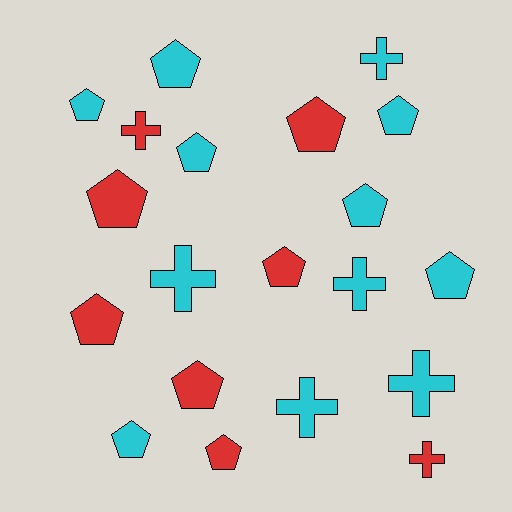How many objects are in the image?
There are 20 objects.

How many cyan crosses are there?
There are 5 cyan crosses.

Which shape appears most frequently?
Pentagon, with 13 objects.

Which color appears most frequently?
Cyan, with 12 objects.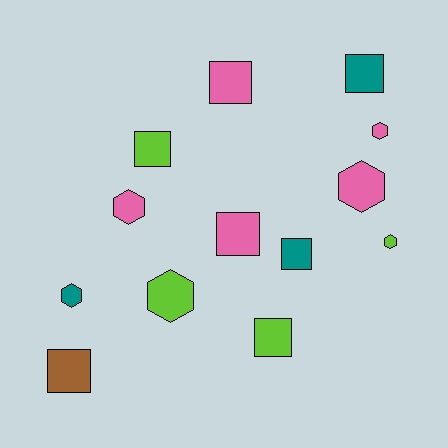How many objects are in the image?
There are 13 objects.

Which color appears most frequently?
Pink, with 5 objects.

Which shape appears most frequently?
Square, with 7 objects.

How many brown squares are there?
There is 1 brown square.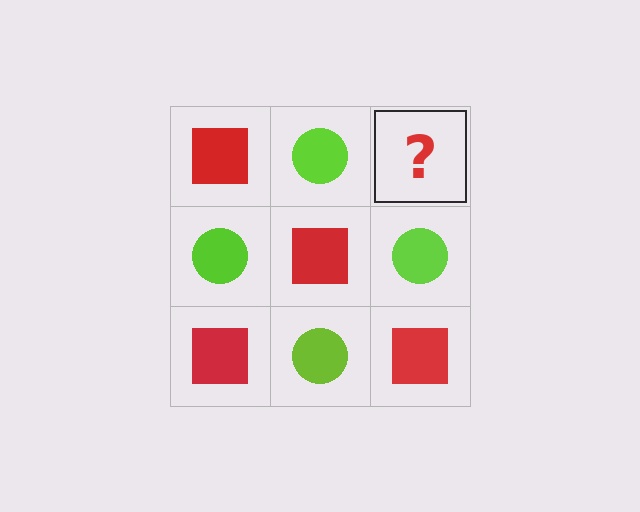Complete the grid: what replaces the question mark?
The question mark should be replaced with a red square.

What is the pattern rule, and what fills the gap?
The rule is that it alternates red square and lime circle in a checkerboard pattern. The gap should be filled with a red square.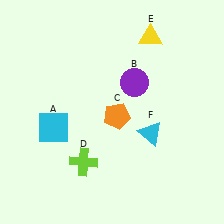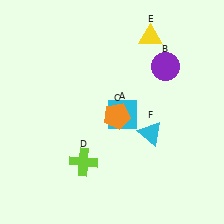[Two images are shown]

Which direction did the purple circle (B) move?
The purple circle (B) moved right.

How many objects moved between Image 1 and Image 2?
2 objects moved between the two images.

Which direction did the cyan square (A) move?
The cyan square (A) moved right.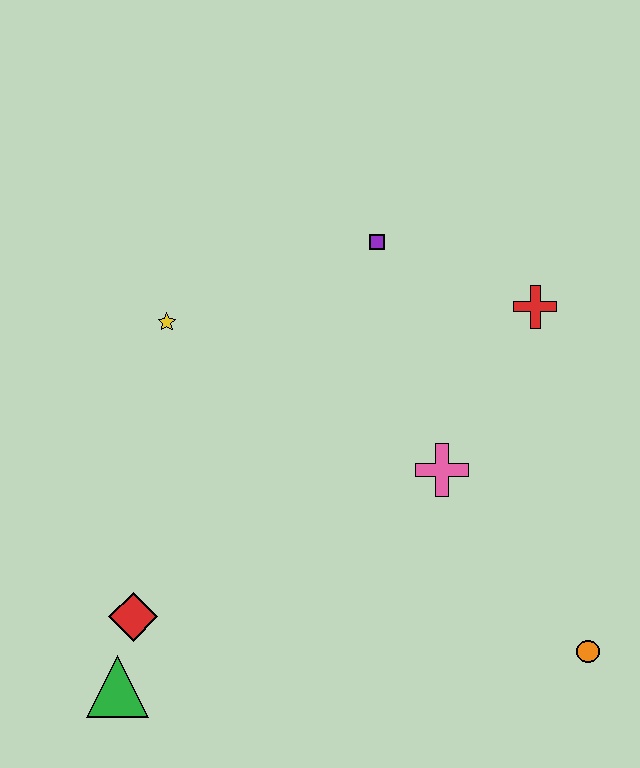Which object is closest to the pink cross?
The red cross is closest to the pink cross.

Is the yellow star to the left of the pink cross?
Yes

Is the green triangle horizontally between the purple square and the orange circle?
No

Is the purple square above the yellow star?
Yes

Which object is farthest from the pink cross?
The green triangle is farthest from the pink cross.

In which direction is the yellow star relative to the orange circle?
The yellow star is to the left of the orange circle.